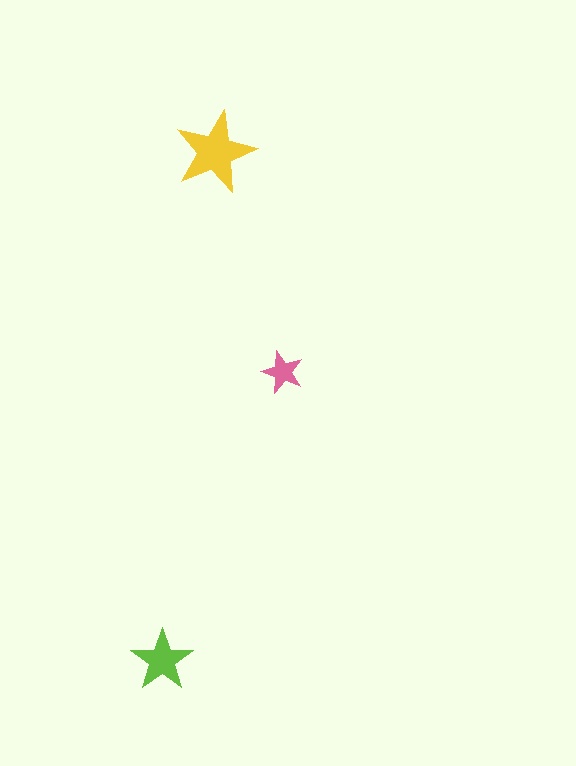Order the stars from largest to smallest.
the yellow one, the lime one, the pink one.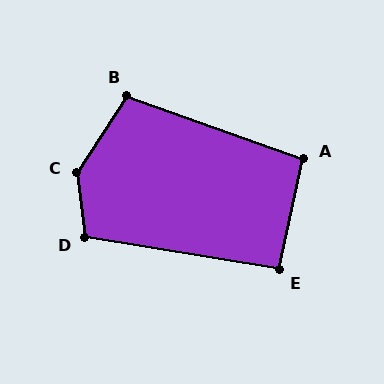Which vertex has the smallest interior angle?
E, at approximately 93 degrees.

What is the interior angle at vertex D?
Approximately 106 degrees (obtuse).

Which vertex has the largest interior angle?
C, at approximately 141 degrees.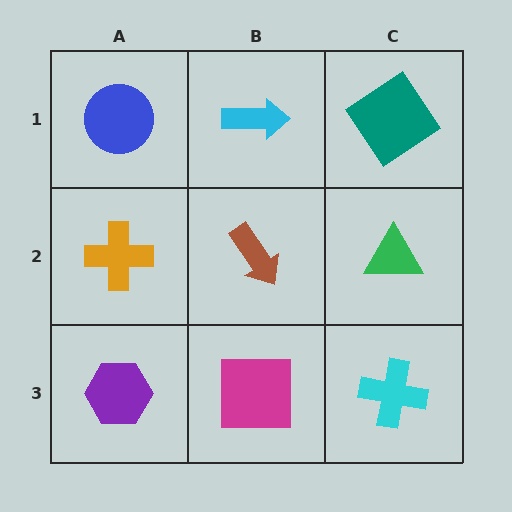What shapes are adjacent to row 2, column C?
A teal diamond (row 1, column C), a cyan cross (row 3, column C), a brown arrow (row 2, column B).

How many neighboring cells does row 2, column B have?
4.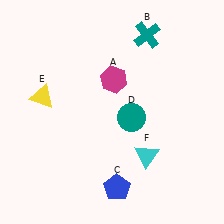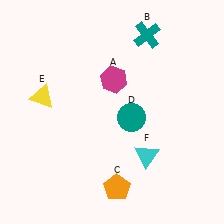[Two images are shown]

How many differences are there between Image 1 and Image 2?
There is 1 difference between the two images.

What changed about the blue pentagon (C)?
In Image 1, C is blue. In Image 2, it changed to orange.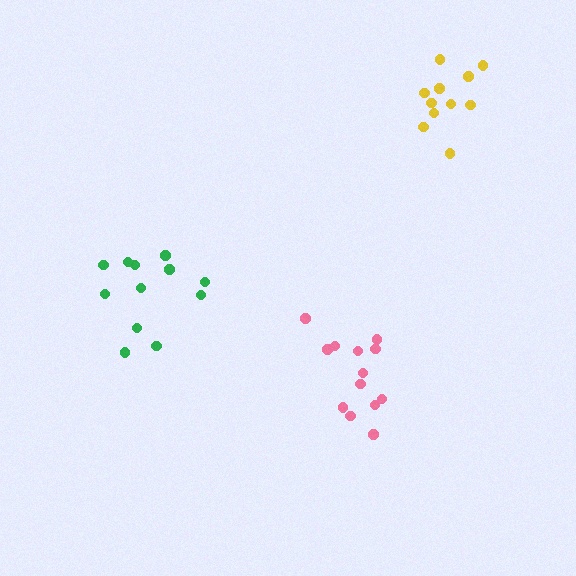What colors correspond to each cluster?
The clusters are colored: pink, green, yellow.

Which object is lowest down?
The pink cluster is bottommost.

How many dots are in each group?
Group 1: 13 dots, Group 2: 12 dots, Group 3: 11 dots (36 total).